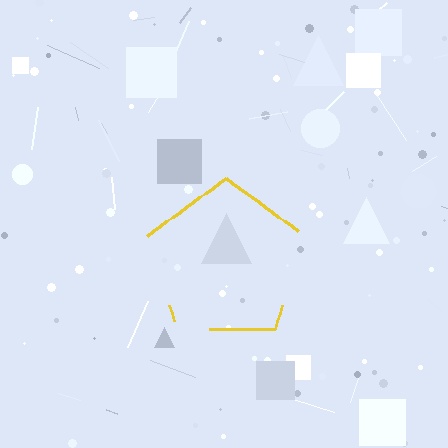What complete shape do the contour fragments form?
The contour fragments form a pentagon.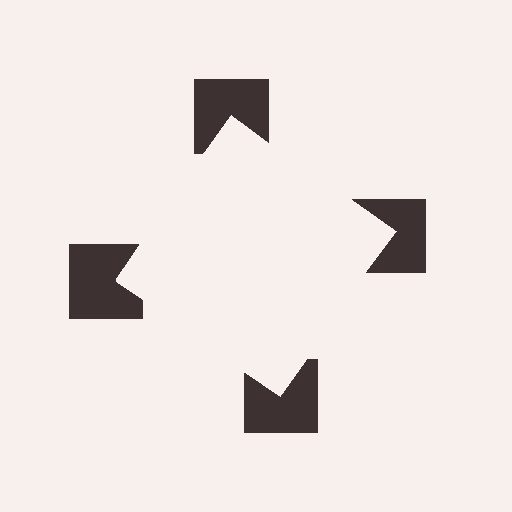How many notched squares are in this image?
There are 4 — one at each vertex of the illusory square.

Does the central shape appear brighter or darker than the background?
It typically appears slightly brighter than the background, even though no actual brightness change is drawn.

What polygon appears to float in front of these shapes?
An illusory square — its edges are inferred from the aligned wedge cuts in the notched squares, not physically drawn.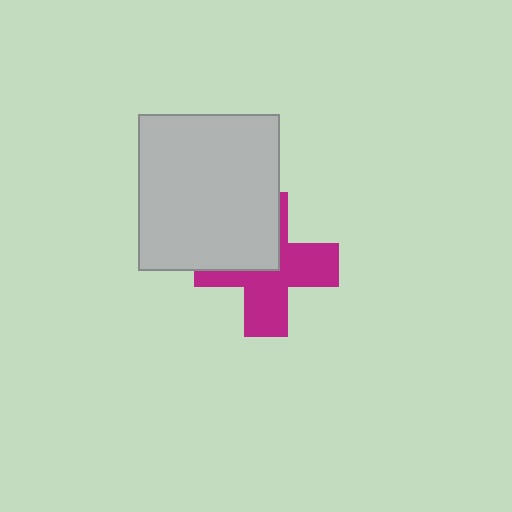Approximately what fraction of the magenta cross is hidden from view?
Roughly 39% of the magenta cross is hidden behind the light gray rectangle.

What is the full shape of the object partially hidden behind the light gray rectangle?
The partially hidden object is a magenta cross.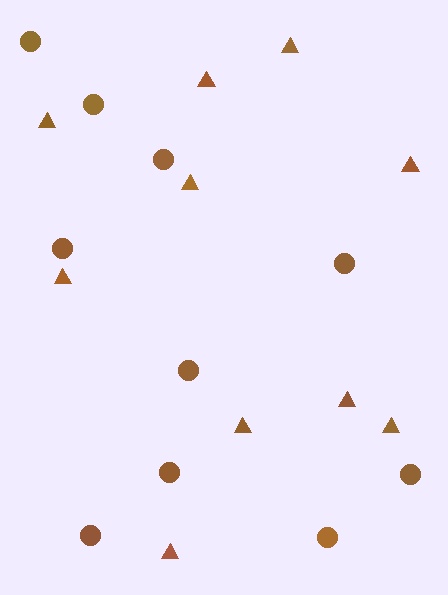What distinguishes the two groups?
There are 2 groups: one group of circles (10) and one group of triangles (10).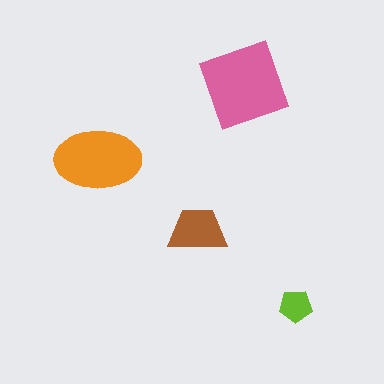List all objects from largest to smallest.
The pink square, the orange ellipse, the brown trapezoid, the lime pentagon.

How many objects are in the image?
There are 4 objects in the image.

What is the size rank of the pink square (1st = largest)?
1st.